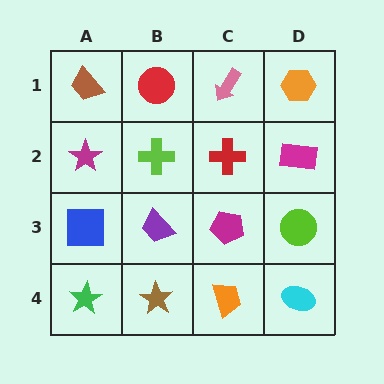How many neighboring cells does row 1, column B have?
3.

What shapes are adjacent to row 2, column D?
An orange hexagon (row 1, column D), a lime circle (row 3, column D), a red cross (row 2, column C).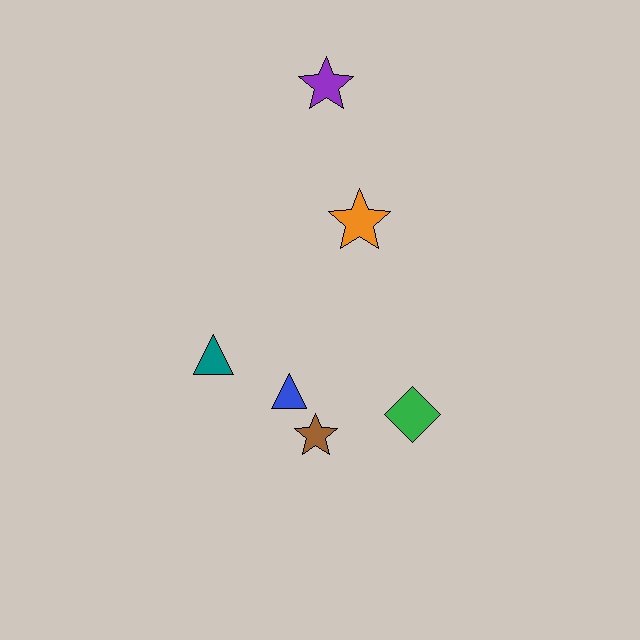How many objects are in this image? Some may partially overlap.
There are 6 objects.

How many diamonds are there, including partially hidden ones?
There is 1 diamond.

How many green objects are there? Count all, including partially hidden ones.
There is 1 green object.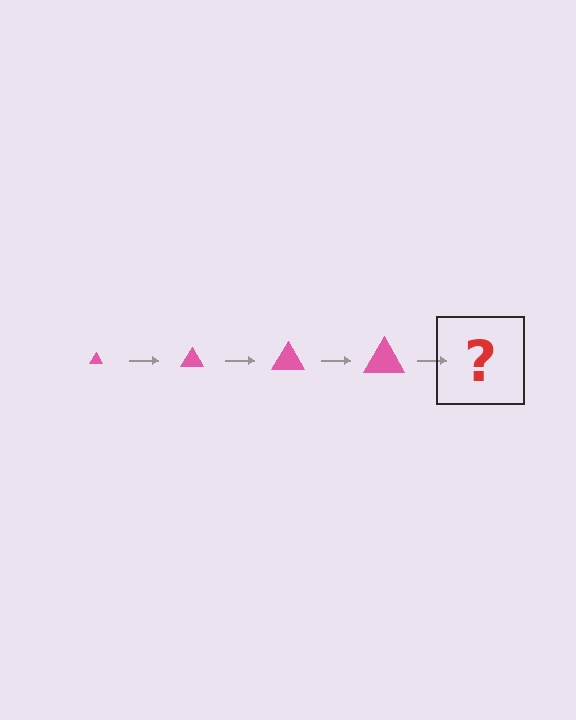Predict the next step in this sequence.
The next step is a pink triangle, larger than the previous one.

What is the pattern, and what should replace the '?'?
The pattern is that the triangle gets progressively larger each step. The '?' should be a pink triangle, larger than the previous one.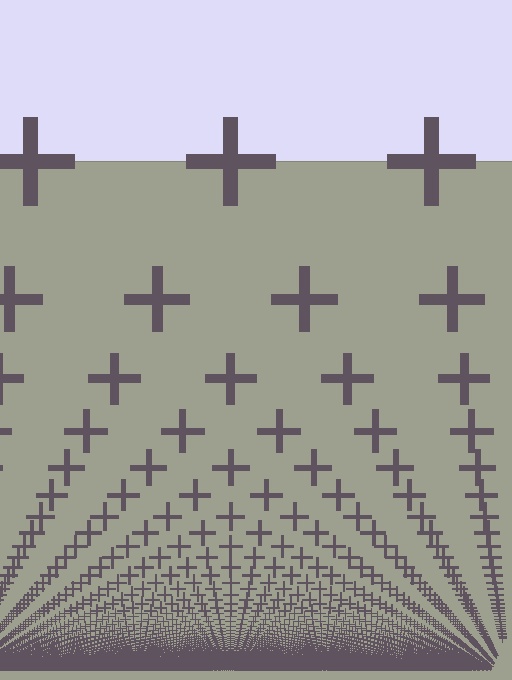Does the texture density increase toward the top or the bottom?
Density increases toward the bottom.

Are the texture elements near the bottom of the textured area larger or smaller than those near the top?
Smaller. The gradient is inverted — elements near the bottom are smaller and denser.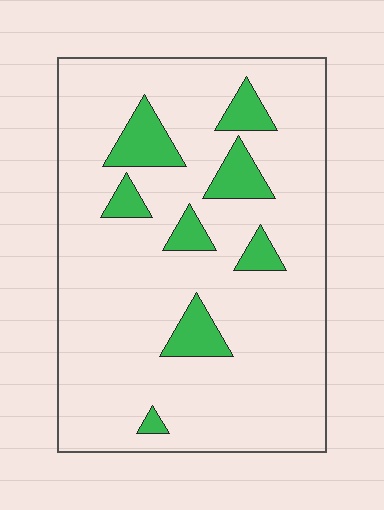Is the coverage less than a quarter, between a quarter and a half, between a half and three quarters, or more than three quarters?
Less than a quarter.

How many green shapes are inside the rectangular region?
8.